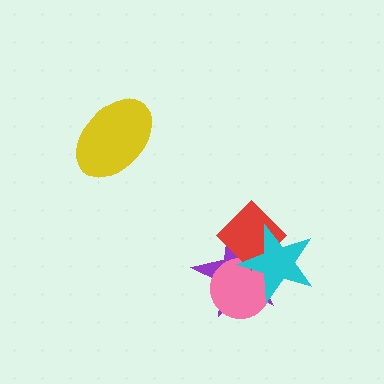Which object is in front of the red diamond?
The cyan star is in front of the red diamond.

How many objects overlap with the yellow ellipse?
0 objects overlap with the yellow ellipse.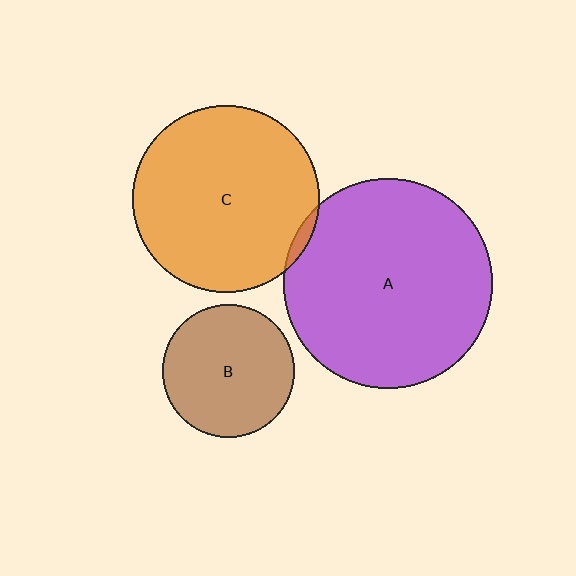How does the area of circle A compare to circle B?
Approximately 2.5 times.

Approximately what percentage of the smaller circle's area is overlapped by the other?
Approximately 5%.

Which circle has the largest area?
Circle A (purple).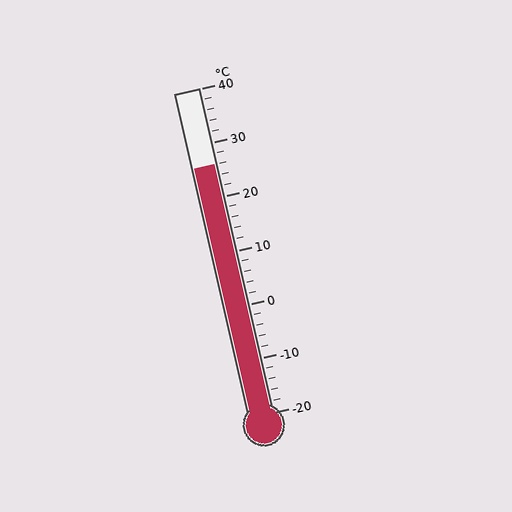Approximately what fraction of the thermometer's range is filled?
The thermometer is filled to approximately 75% of its range.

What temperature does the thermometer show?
The thermometer shows approximately 26°C.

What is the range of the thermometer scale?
The thermometer scale ranges from -20°C to 40°C.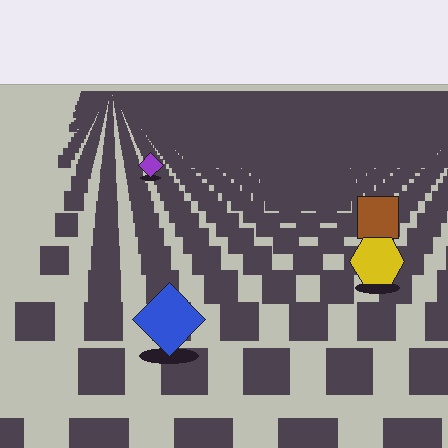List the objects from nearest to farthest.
From nearest to farthest: the blue diamond, the yellow hexagon, the brown square, the purple diamond.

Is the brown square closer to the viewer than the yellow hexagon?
No. The yellow hexagon is closer — you can tell from the texture gradient: the ground texture is coarser near it.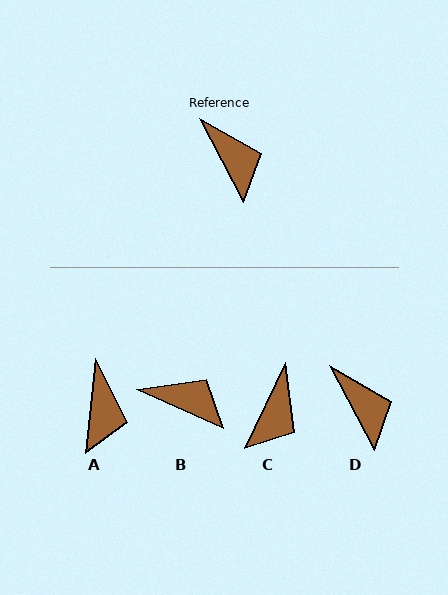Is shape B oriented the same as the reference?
No, it is off by about 38 degrees.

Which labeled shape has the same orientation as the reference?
D.